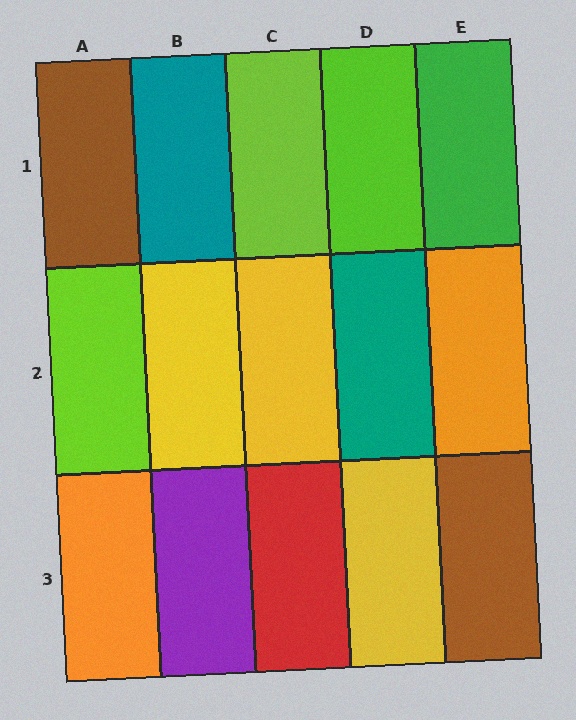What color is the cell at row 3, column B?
Purple.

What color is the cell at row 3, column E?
Brown.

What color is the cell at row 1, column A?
Brown.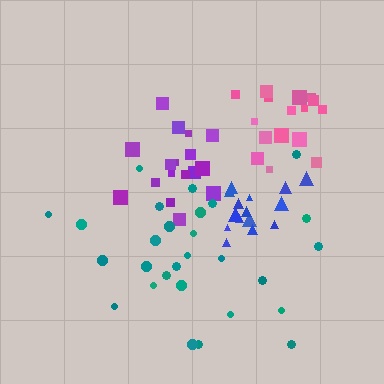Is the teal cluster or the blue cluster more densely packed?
Blue.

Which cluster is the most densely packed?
Blue.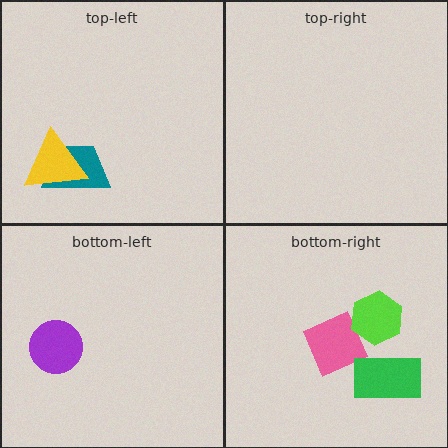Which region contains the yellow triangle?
The top-left region.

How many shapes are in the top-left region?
2.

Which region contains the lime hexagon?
The bottom-right region.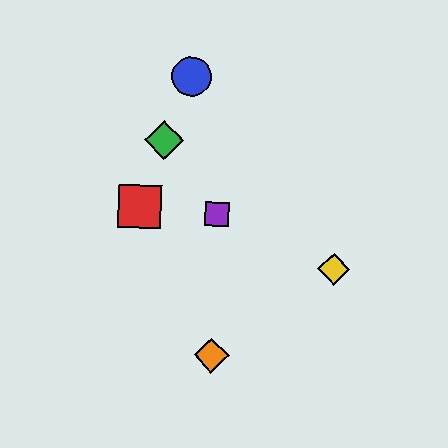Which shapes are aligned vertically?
The purple square, the orange diamond are aligned vertically.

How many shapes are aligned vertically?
2 shapes (the purple square, the orange diamond) are aligned vertically.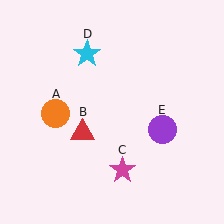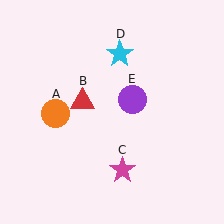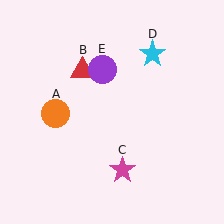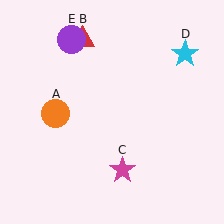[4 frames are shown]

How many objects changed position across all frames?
3 objects changed position: red triangle (object B), cyan star (object D), purple circle (object E).